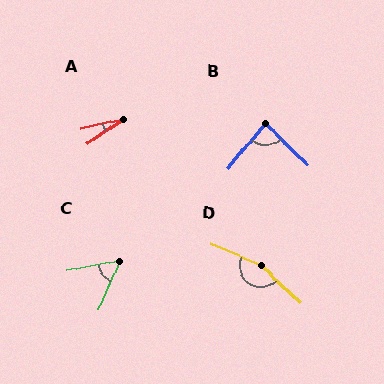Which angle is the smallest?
A, at approximately 21 degrees.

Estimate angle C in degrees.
Approximately 56 degrees.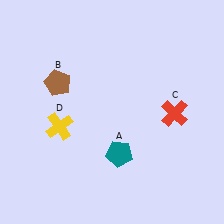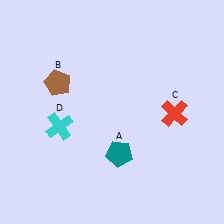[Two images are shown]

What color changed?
The cross (D) changed from yellow in Image 1 to cyan in Image 2.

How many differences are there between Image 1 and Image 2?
There is 1 difference between the two images.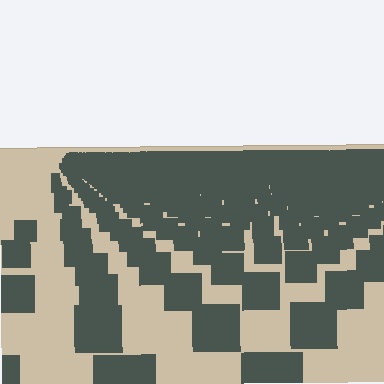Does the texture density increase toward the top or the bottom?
Density increases toward the top.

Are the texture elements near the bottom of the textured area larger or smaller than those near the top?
Larger. Near the bottom, elements are closer to the viewer and appear at a bigger on-screen size.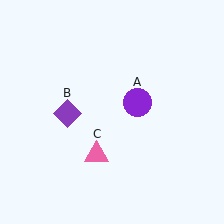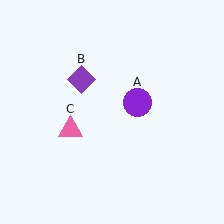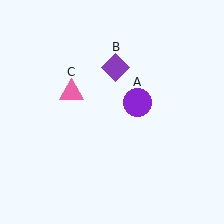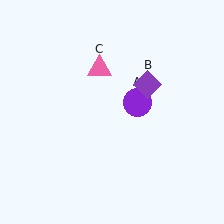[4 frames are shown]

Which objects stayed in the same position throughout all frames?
Purple circle (object A) remained stationary.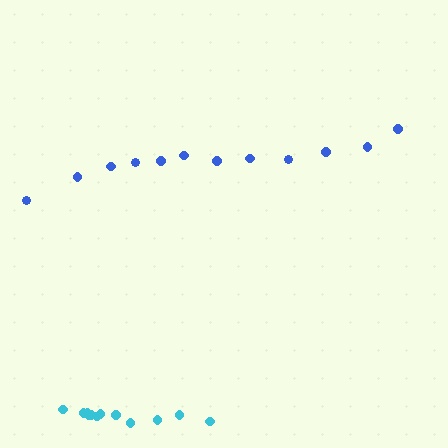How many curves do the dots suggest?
There are 2 distinct paths.